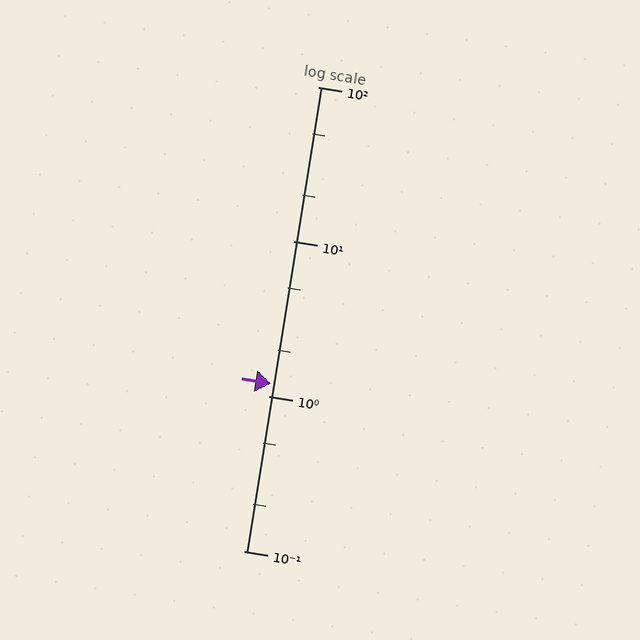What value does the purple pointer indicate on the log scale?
The pointer indicates approximately 1.2.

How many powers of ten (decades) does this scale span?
The scale spans 3 decades, from 0.1 to 100.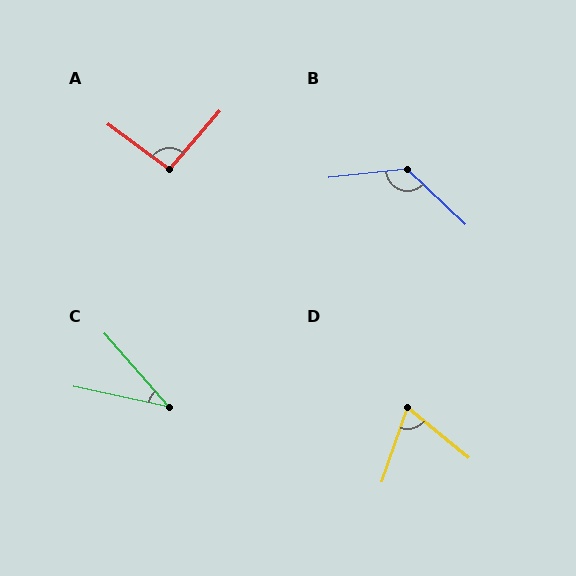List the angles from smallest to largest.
C (36°), D (69°), A (94°), B (130°).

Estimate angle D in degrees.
Approximately 69 degrees.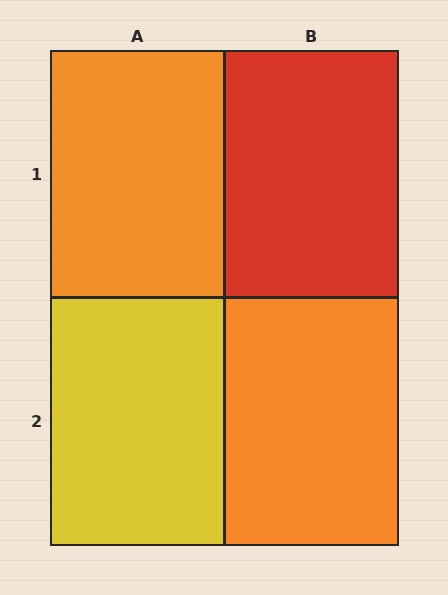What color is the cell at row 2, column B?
Orange.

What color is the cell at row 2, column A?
Yellow.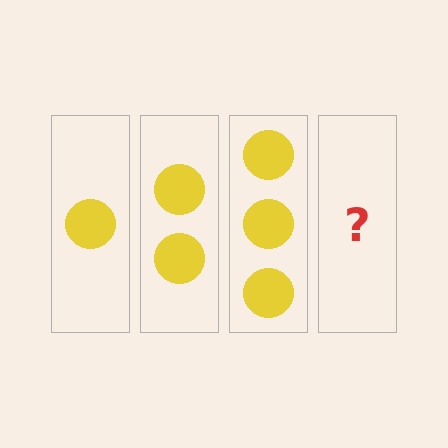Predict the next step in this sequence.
The next step is 4 circles.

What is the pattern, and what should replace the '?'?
The pattern is that each step adds one more circle. The '?' should be 4 circles.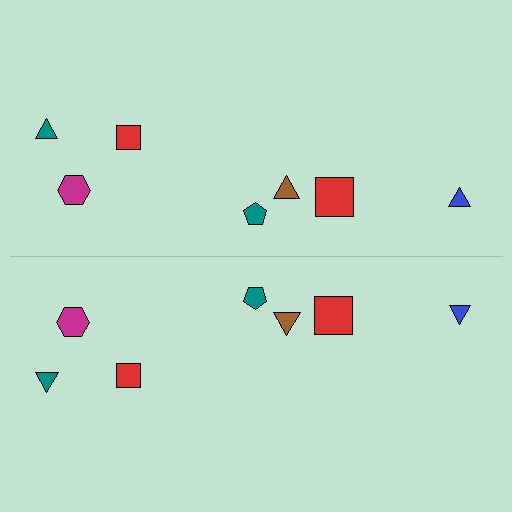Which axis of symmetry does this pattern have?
The pattern has a horizontal axis of symmetry running through the center of the image.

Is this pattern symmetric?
Yes, this pattern has bilateral (reflection) symmetry.